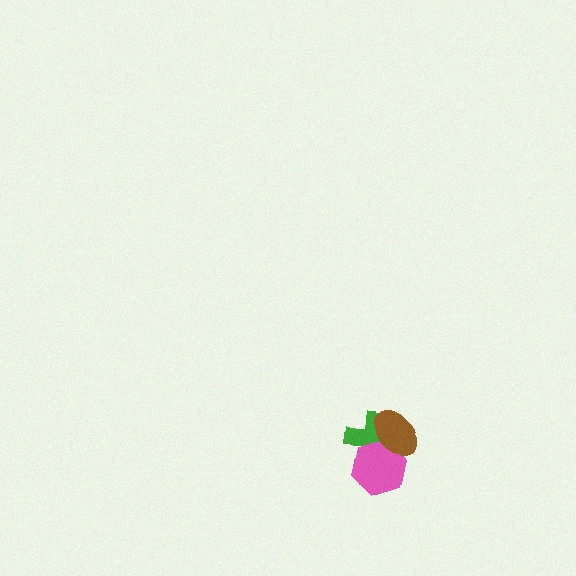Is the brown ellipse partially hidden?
No, no other shape covers it.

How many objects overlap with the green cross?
2 objects overlap with the green cross.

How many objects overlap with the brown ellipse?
2 objects overlap with the brown ellipse.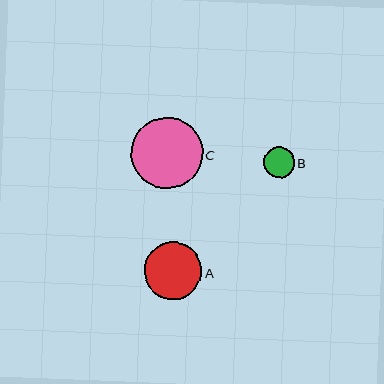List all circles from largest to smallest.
From largest to smallest: C, A, B.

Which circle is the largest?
Circle C is the largest with a size of approximately 72 pixels.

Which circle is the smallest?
Circle B is the smallest with a size of approximately 30 pixels.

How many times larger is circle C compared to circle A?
Circle C is approximately 1.2 times the size of circle A.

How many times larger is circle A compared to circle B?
Circle A is approximately 1.9 times the size of circle B.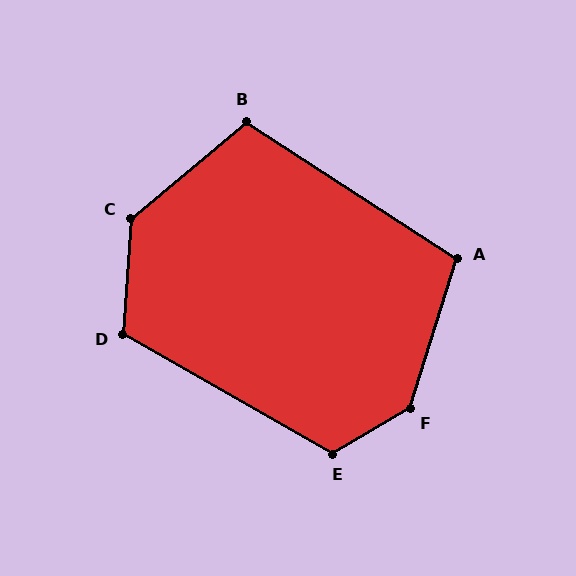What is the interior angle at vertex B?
Approximately 107 degrees (obtuse).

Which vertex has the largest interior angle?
F, at approximately 138 degrees.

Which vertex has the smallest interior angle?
A, at approximately 106 degrees.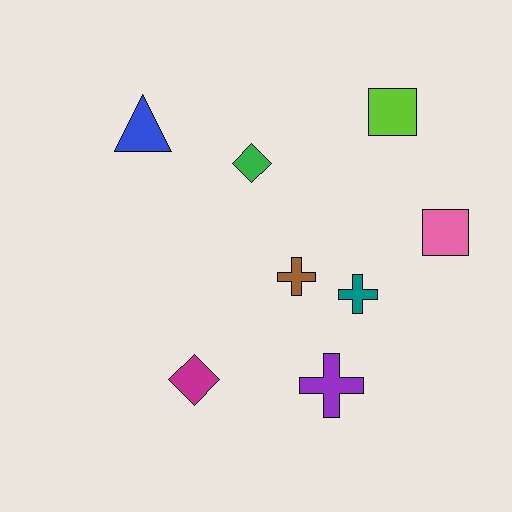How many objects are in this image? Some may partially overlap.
There are 8 objects.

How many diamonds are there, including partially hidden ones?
There are 2 diamonds.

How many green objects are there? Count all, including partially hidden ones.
There is 1 green object.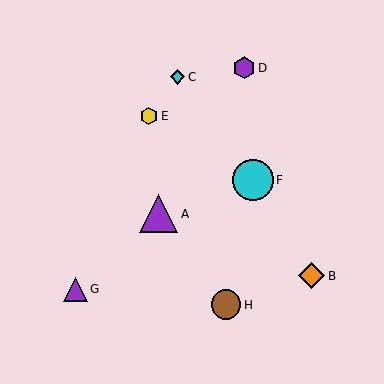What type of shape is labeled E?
Shape E is a yellow hexagon.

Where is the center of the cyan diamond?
The center of the cyan diamond is at (178, 77).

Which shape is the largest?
The cyan circle (labeled F) is the largest.